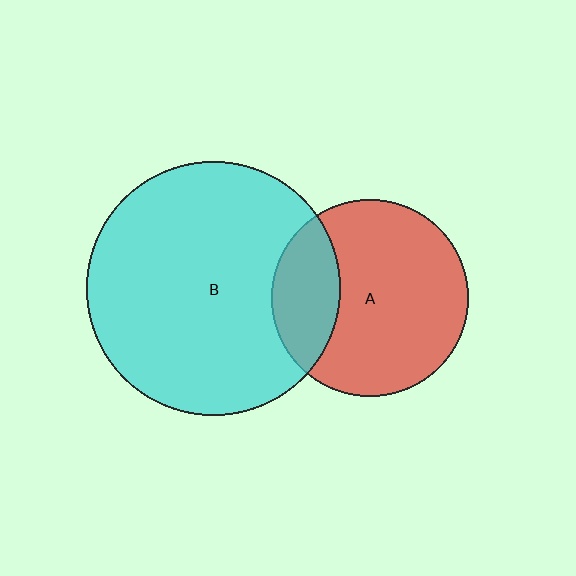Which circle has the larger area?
Circle B (cyan).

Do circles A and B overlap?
Yes.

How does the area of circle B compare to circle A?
Approximately 1.7 times.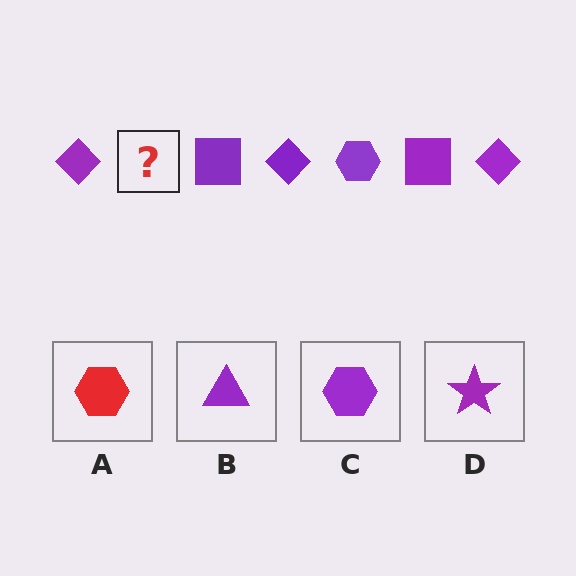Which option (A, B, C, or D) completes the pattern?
C.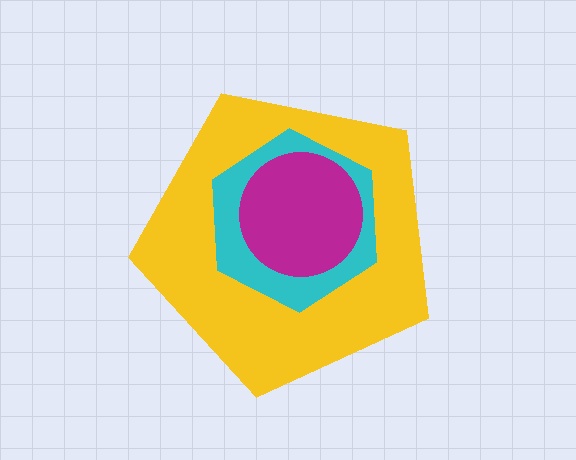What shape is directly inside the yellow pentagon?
The cyan hexagon.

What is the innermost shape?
The magenta circle.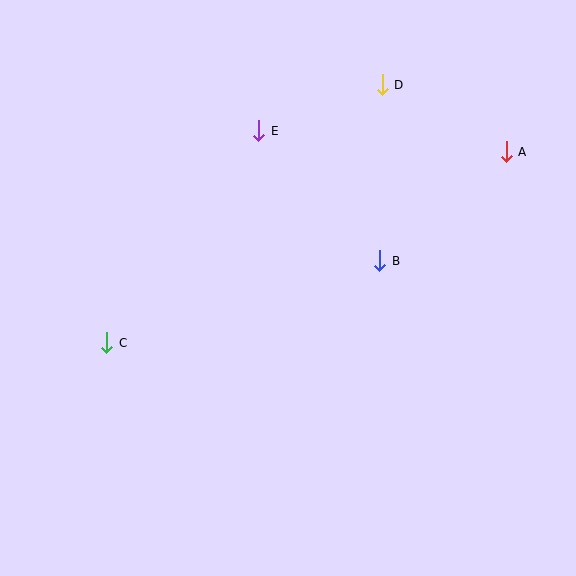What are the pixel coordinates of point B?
Point B is at (380, 261).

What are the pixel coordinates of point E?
Point E is at (259, 131).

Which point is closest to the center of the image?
Point B at (380, 261) is closest to the center.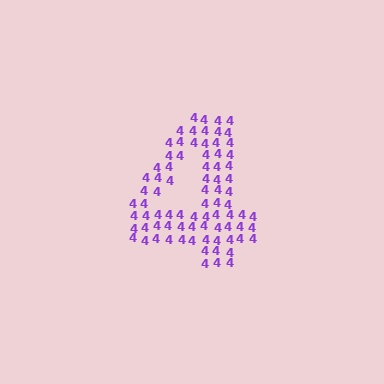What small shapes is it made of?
It is made of small digit 4's.